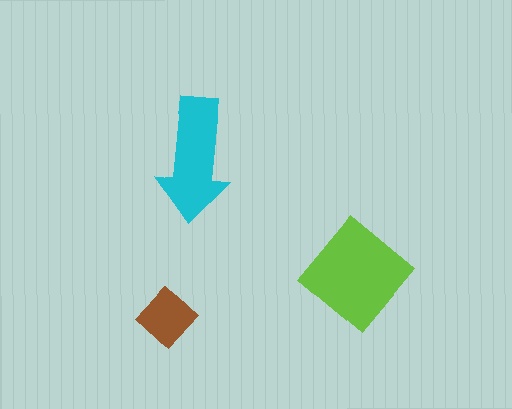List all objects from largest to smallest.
The lime diamond, the cyan arrow, the brown diamond.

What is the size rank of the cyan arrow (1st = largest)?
2nd.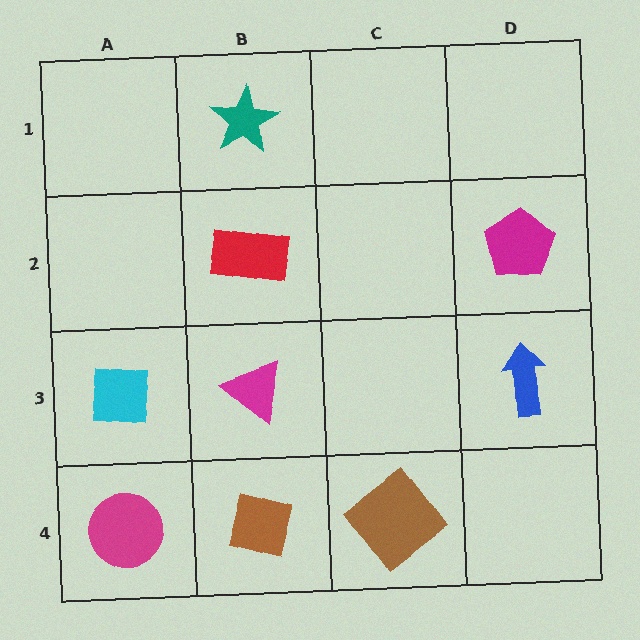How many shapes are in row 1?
1 shape.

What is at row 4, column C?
A brown diamond.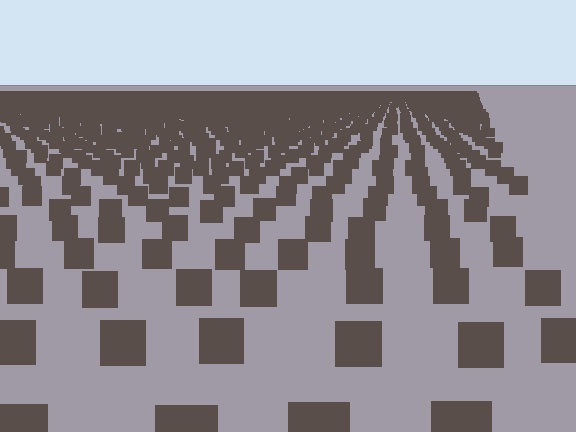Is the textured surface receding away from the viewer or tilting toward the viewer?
The surface is receding away from the viewer. Texture elements get smaller and denser toward the top.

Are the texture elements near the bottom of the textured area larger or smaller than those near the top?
Larger. Near the bottom, elements are closer to the viewer and appear at a bigger on-screen size.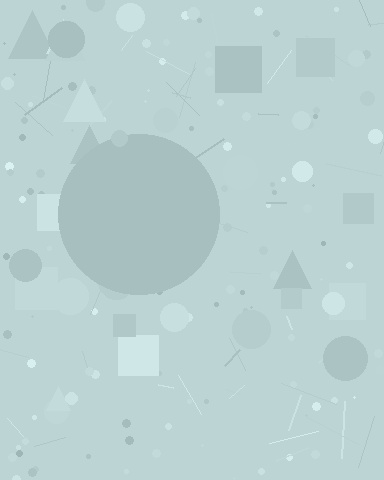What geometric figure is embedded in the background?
A circle is embedded in the background.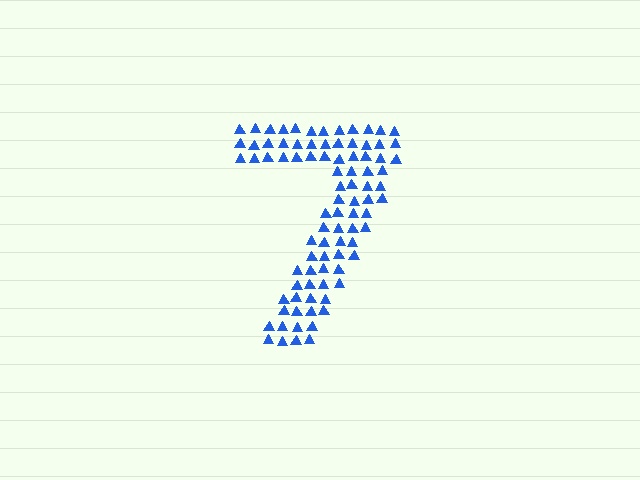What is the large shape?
The large shape is the digit 7.